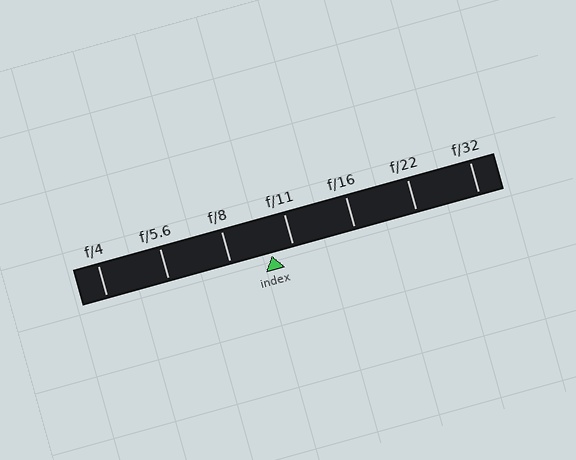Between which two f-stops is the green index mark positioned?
The index mark is between f/8 and f/11.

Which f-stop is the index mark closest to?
The index mark is closest to f/11.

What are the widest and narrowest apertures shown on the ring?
The widest aperture shown is f/4 and the narrowest is f/32.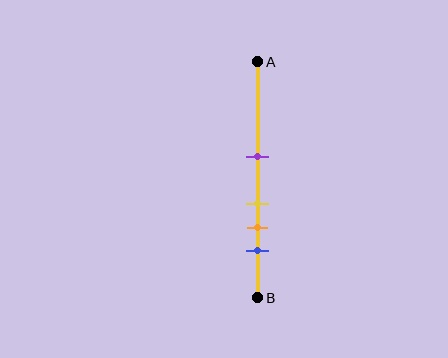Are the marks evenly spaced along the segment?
No, the marks are not evenly spaced.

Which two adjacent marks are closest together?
The yellow and orange marks are the closest adjacent pair.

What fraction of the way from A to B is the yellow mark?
The yellow mark is approximately 60% (0.6) of the way from A to B.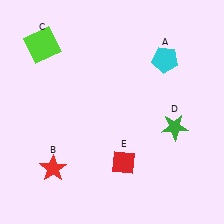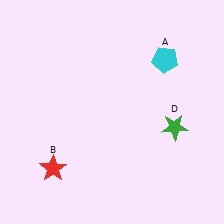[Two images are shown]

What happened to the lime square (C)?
The lime square (C) was removed in Image 2. It was in the top-left area of Image 1.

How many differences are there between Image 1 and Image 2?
There are 2 differences between the two images.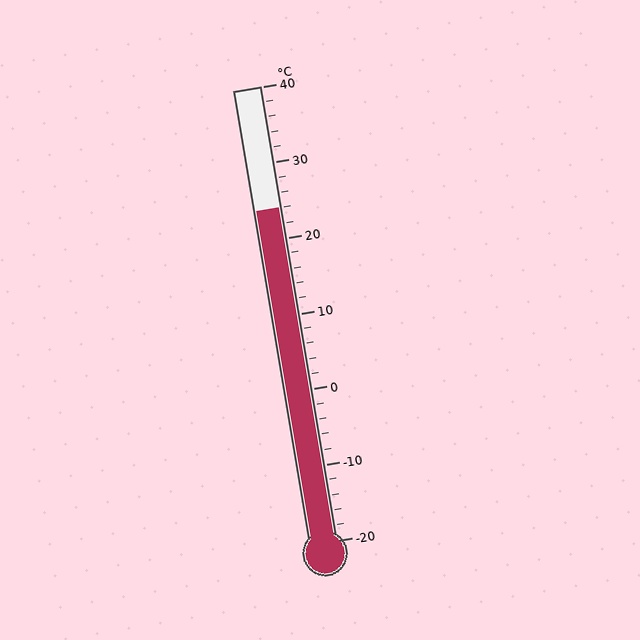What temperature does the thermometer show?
The thermometer shows approximately 24°C.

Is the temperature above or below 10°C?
The temperature is above 10°C.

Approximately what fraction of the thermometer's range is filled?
The thermometer is filled to approximately 75% of its range.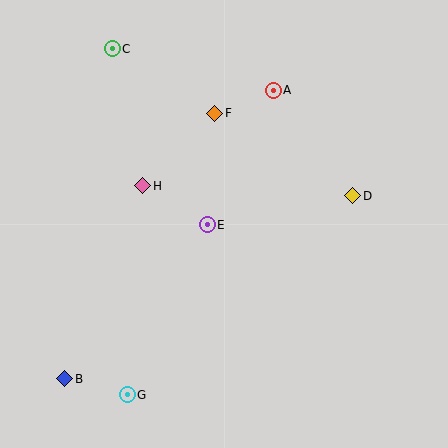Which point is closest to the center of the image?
Point E at (207, 225) is closest to the center.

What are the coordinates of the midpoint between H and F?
The midpoint between H and F is at (179, 149).